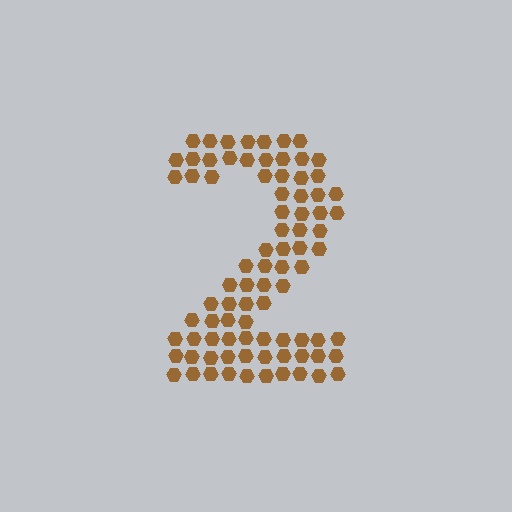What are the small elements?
The small elements are hexagons.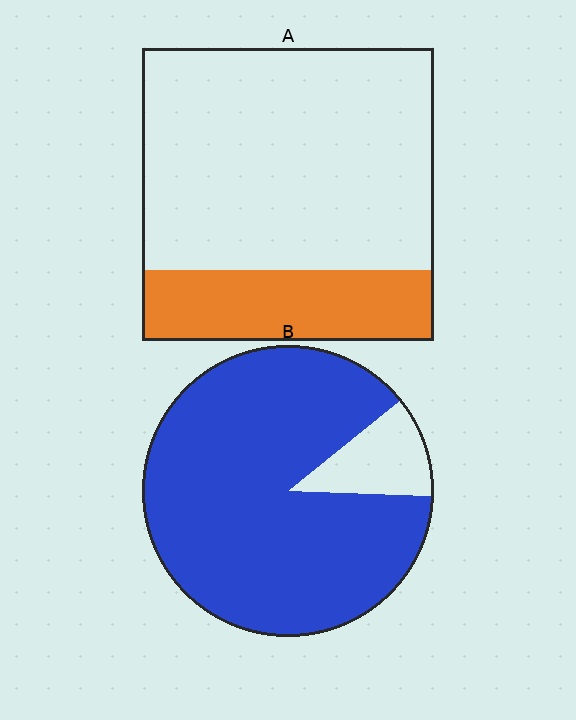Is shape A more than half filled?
No.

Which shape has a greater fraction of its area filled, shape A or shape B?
Shape B.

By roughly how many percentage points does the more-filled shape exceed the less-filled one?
By roughly 65 percentage points (B over A).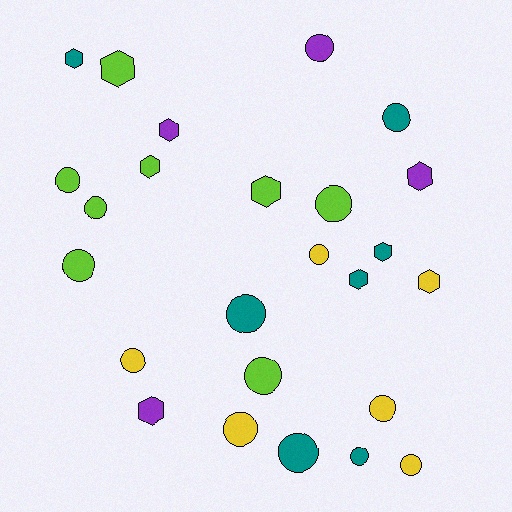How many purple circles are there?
There is 1 purple circle.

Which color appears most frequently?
Lime, with 8 objects.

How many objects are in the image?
There are 25 objects.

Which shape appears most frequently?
Circle, with 15 objects.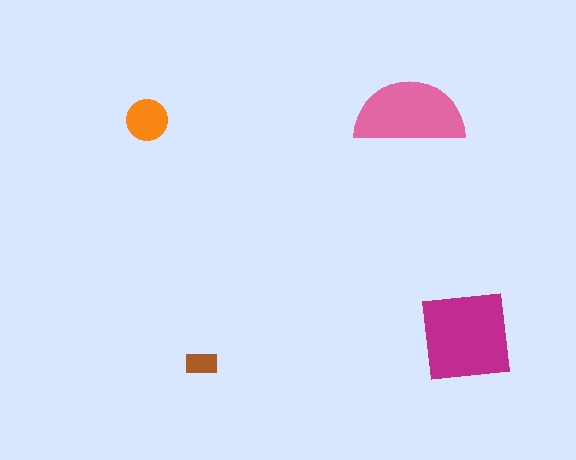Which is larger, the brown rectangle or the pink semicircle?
The pink semicircle.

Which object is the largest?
The magenta square.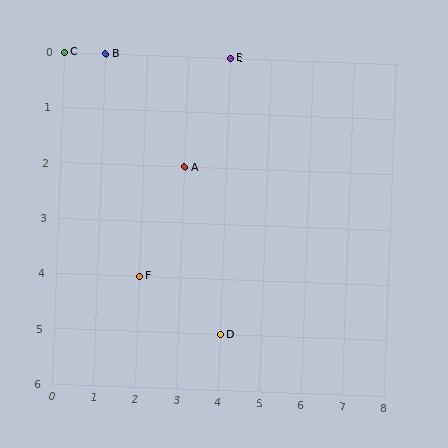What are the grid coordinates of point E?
Point E is at grid coordinates (4, 0).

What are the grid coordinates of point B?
Point B is at grid coordinates (1, 0).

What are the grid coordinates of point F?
Point F is at grid coordinates (2, 4).